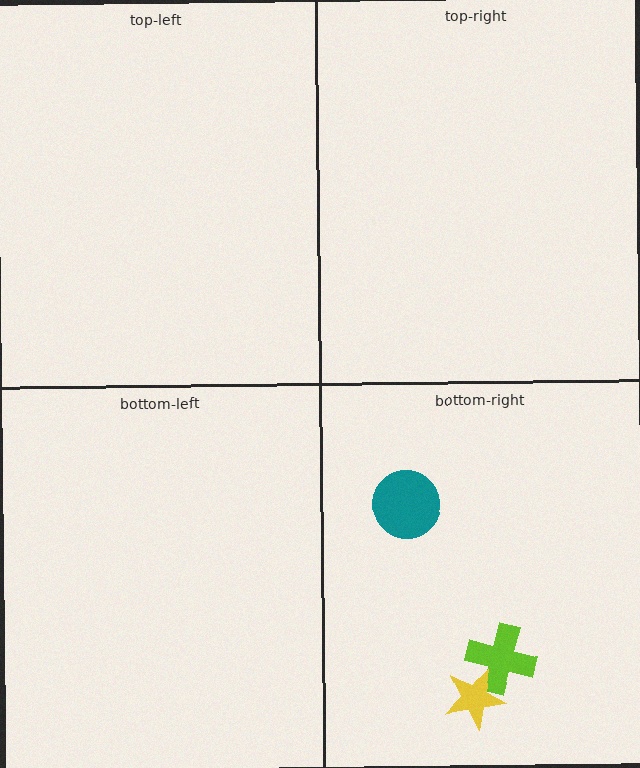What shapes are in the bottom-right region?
The lime cross, the teal circle, the yellow star.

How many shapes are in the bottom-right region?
3.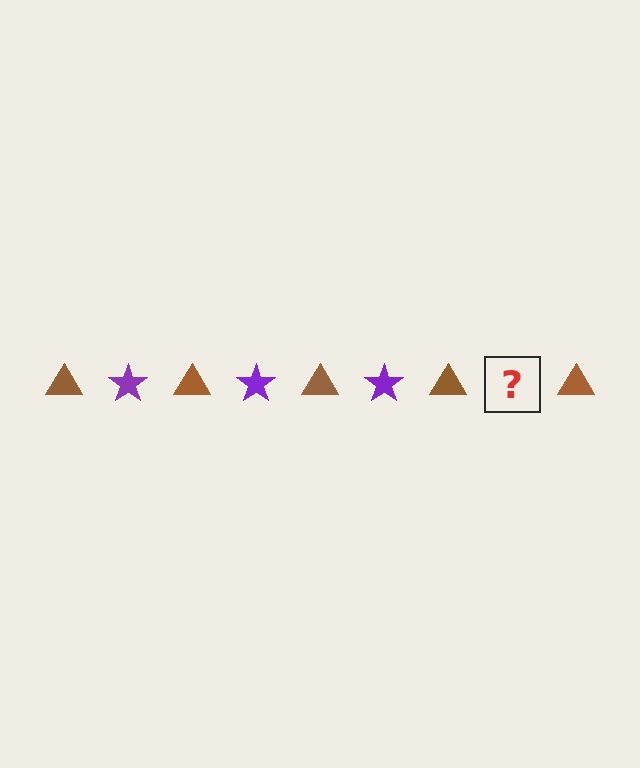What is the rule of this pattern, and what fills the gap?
The rule is that the pattern alternates between brown triangle and purple star. The gap should be filled with a purple star.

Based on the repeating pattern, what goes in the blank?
The blank should be a purple star.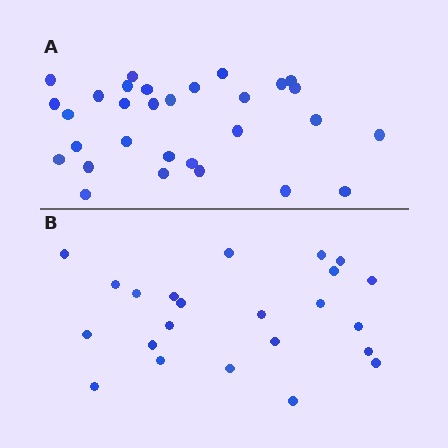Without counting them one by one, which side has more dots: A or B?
Region A (the top region) has more dots.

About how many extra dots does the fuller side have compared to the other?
Region A has roughly 8 or so more dots than region B.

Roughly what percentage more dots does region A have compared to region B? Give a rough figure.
About 30% more.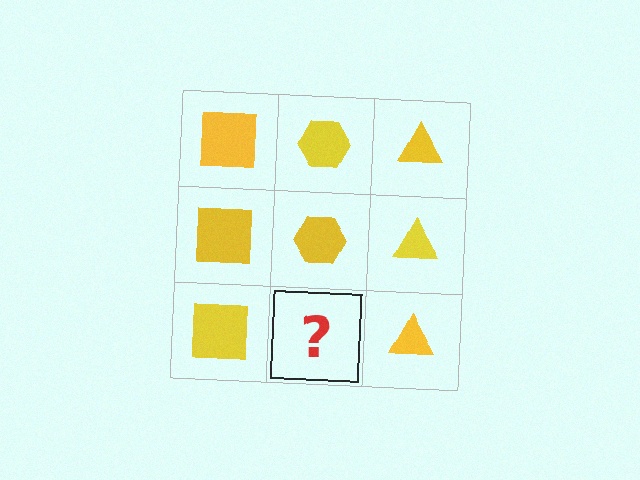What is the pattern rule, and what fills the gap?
The rule is that each column has a consistent shape. The gap should be filled with a yellow hexagon.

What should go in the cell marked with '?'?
The missing cell should contain a yellow hexagon.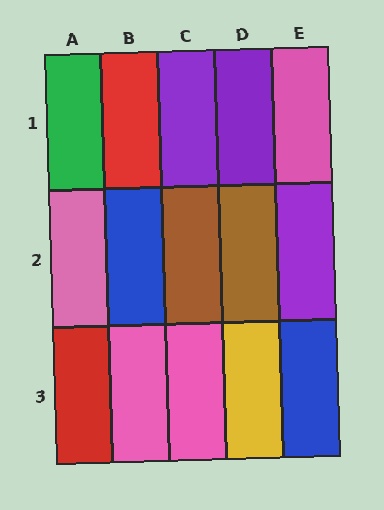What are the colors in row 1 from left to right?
Green, red, purple, purple, pink.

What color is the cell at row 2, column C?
Brown.